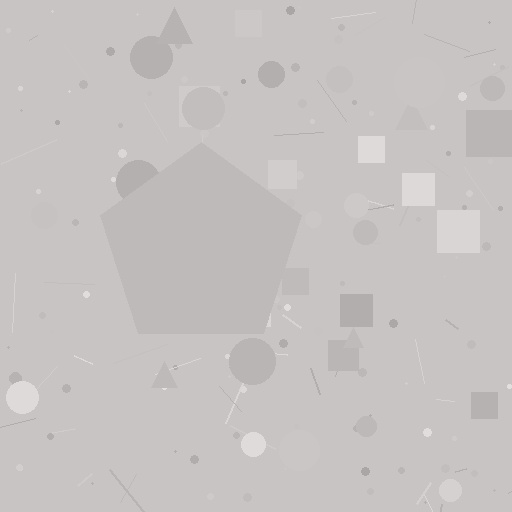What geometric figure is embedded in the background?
A pentagon is embedded in the background.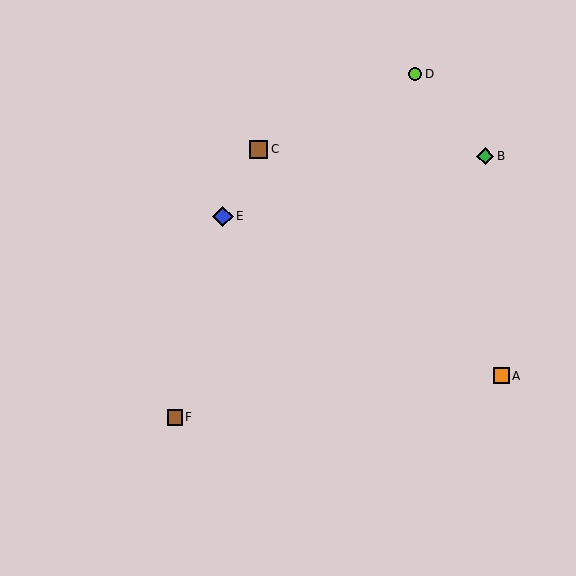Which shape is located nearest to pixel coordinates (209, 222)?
The blue diamond (labeled E) at (223, 216) is nearest to that location.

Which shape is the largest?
The blue diamond (labeled E) is the largest.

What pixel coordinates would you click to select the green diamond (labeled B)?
Click at (485, 156) to select the green diamond B.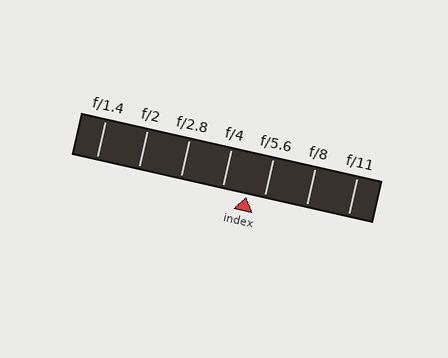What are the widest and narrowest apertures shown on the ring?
The widest aperture shown is f/1.4 and the narrowest is f/11.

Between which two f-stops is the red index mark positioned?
The index mark is between f/4 and f/5.6.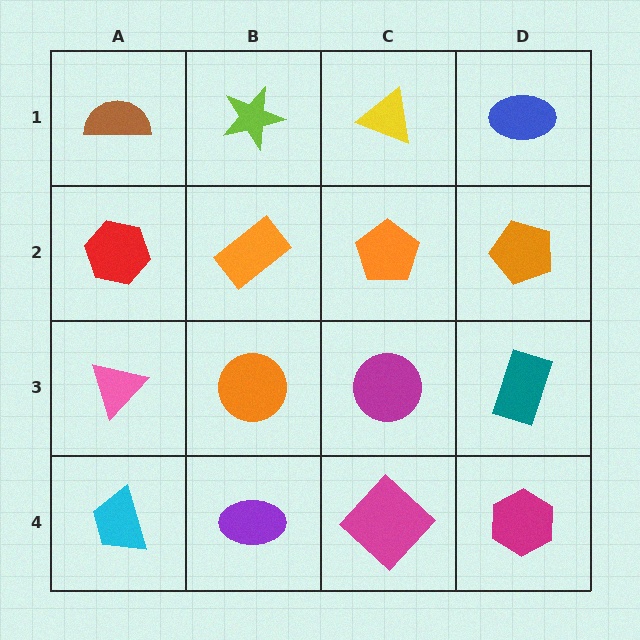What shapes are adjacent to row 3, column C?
An orange pentagon (row 2, column C), a magenta diamond (row 4, column C), an orange circle (row 3, column B), a teal rectangle (row 3, column D).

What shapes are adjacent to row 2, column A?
A brown semicircle (row 1, column A), a pink triangle (row 3, column A), an orange rectangle (row 2, column B).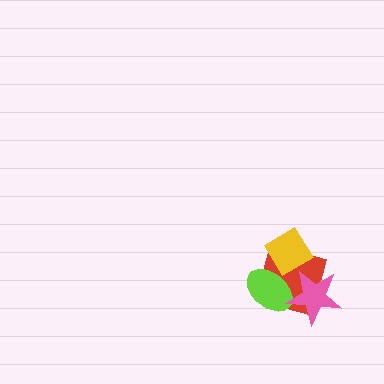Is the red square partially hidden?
Yes, it is partially covered by another shape.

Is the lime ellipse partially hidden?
Yes, it is partially covered by another shape.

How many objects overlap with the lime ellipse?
3 objects overlap with the lime ellipse.